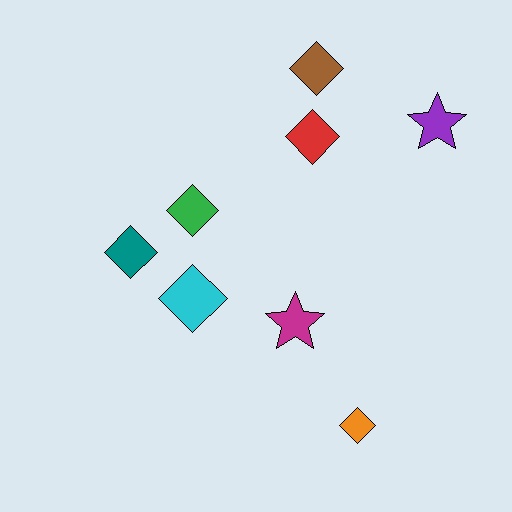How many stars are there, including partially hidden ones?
There are 2 stars.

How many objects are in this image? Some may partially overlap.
There are 8 objects.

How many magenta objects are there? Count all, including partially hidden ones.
There is 1 magenta object.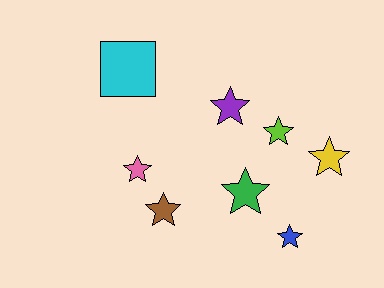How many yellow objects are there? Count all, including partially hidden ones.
There is 1 yellow object.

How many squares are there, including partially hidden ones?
There is 1 square.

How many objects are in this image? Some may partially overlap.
There are 8 objects.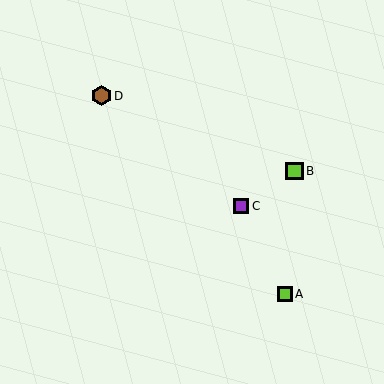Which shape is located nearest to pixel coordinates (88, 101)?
The brown hexagon (labeled D) at (101, 96) is nearest to that location.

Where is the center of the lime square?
The center of the lime square is at (285, 294).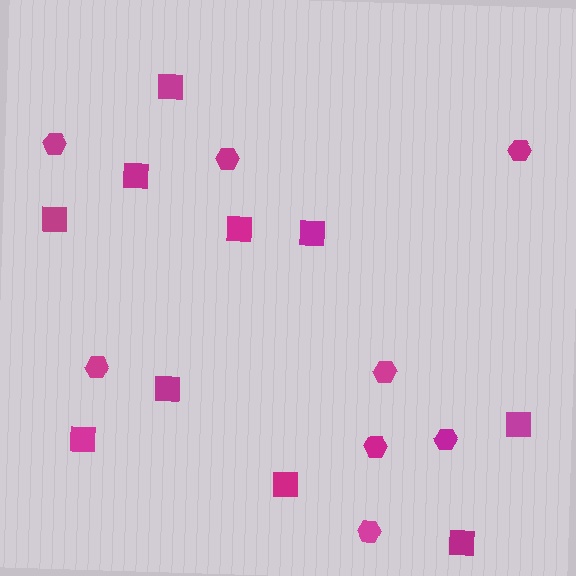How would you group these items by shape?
There are 2 groups: one group of squares (10) and one group of hexagons (8).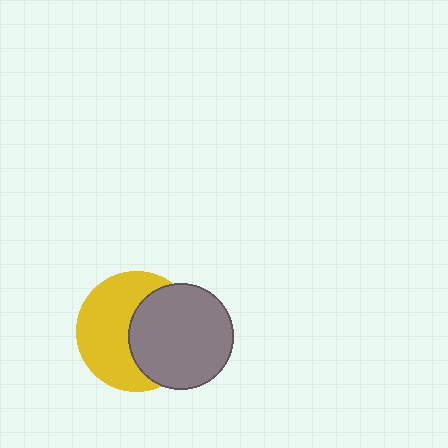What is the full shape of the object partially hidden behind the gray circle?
The partially hidden object is a yellow circle.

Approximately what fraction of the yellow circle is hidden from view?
Roughly 45% of the yellow circle is hidden behind the gray circle.